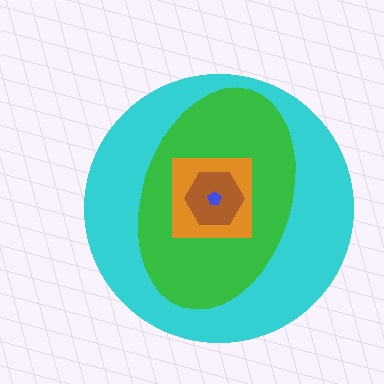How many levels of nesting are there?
5.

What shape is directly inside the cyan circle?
The green ellipse.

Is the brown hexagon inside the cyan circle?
Yes.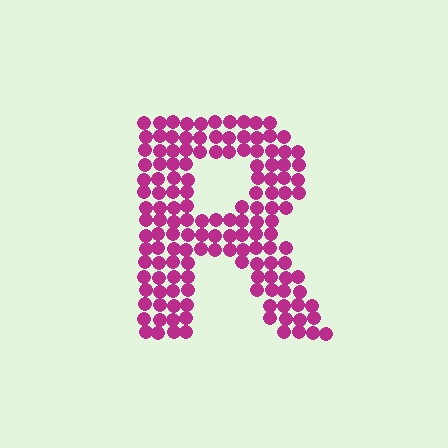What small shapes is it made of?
It is made of small circles.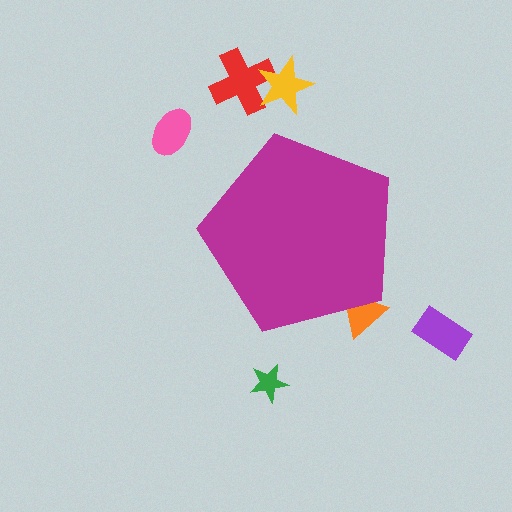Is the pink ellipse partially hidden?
No, the pink ellipse is fully visible.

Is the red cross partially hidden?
No, the red cross is fully visible.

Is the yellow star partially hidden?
No, the yellow star is fully visible.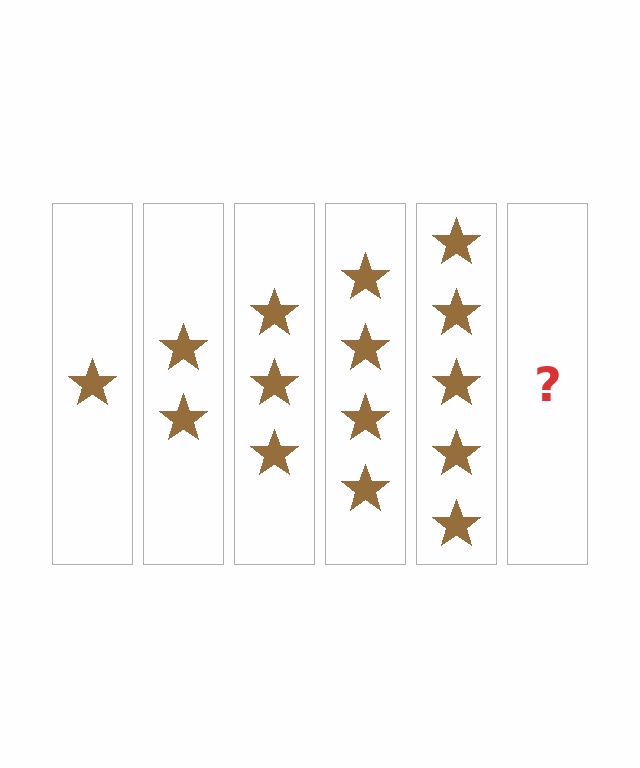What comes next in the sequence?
The next element should be 6 stars.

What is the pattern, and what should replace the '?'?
The pattern is that each step adds one more star. The '?' should be 6 stars.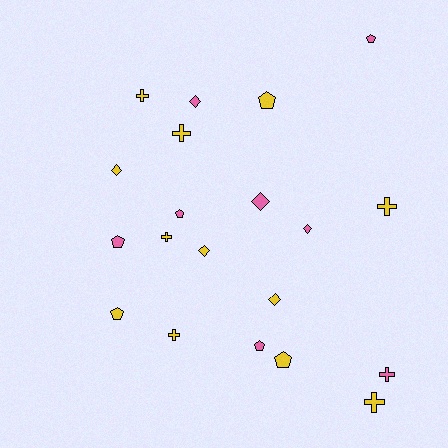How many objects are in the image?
There are 20 objects.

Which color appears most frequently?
Yellow, with 12 objects.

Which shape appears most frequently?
Pentagon, with 7 objects.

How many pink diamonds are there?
There are 3 pink diamonds.